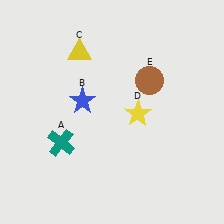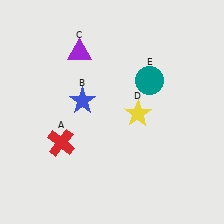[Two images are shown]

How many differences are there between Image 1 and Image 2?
There are 3 differences between the two images.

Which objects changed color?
A changed from teal to red. C changed from yellow to purple. E changed from brown to teal.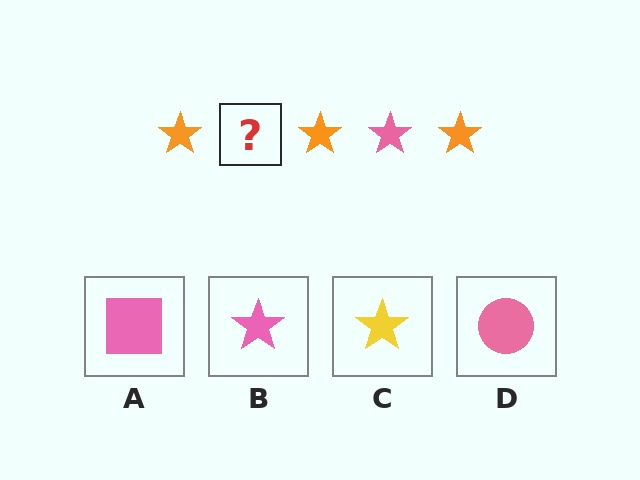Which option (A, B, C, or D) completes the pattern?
B.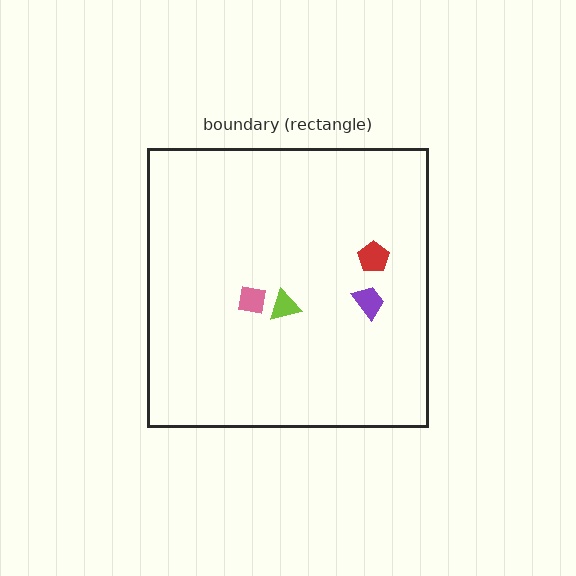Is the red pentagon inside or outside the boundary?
Inside.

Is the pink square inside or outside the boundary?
Inside.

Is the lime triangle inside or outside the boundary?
Inside.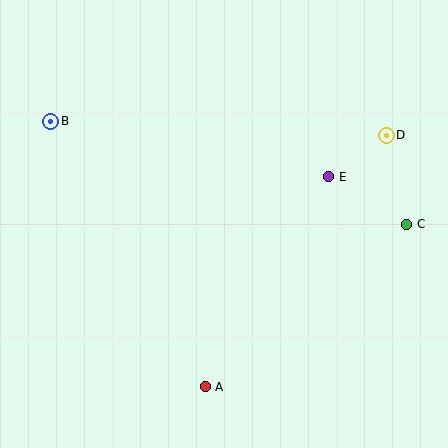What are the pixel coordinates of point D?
Point D is at (386, 135).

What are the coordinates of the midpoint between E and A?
The midpoint between E and A is at (267, 282).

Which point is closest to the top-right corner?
Point D is closest to the top-right corner.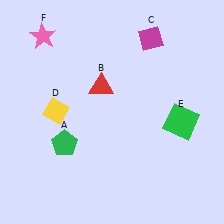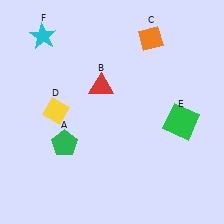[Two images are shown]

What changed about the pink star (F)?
In Image 1, F is pink. In Image 2, it changed to cyan.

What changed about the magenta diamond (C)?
In Image 1, C is magenta. In Image 2, it changed to orange.